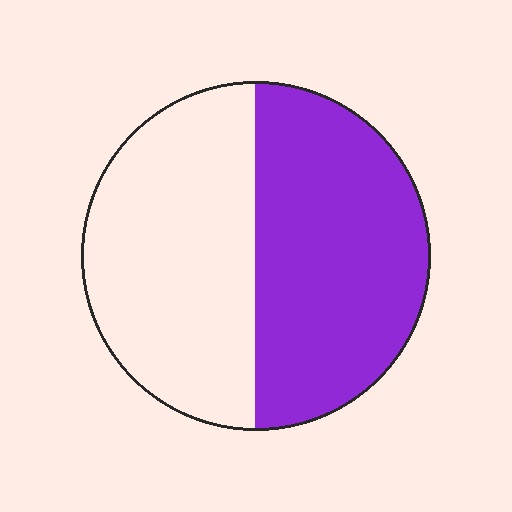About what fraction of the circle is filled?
About one half (1/2).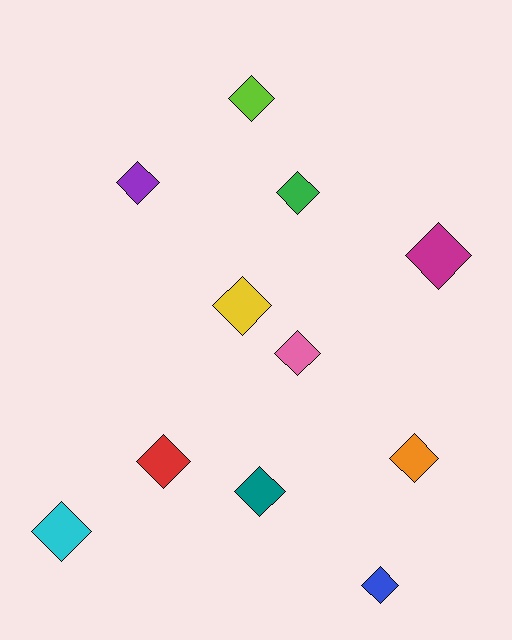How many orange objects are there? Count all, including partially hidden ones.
There is 1 orange object.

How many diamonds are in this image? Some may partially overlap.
There are 11 diamonds.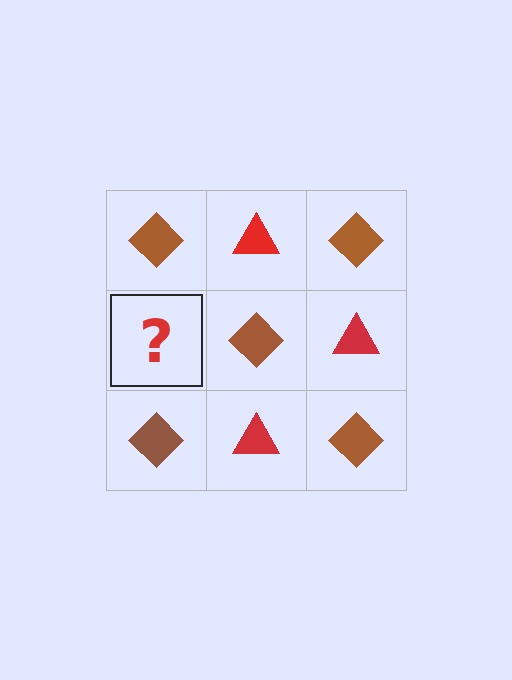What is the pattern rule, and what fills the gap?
The rule is that it alternates brown diamond and red triangle in a checkerboard pattern. The gap should be filled with a red triangle.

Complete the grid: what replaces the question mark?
The question mark should be replaced with a red triangle.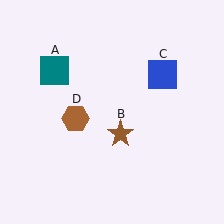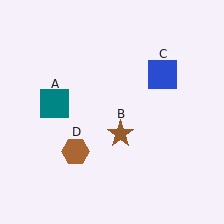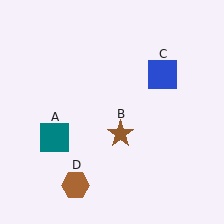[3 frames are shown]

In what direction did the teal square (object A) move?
The teal square (object A) moved down.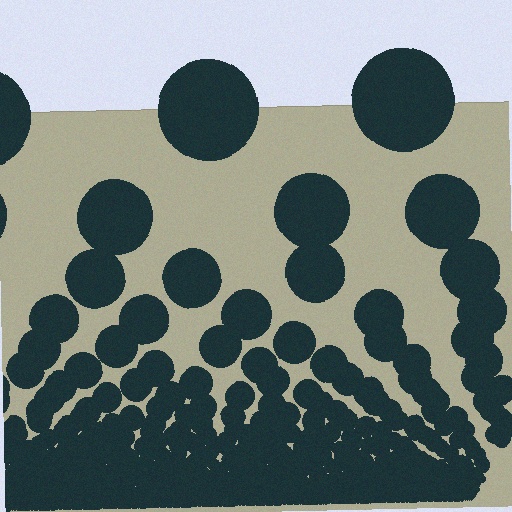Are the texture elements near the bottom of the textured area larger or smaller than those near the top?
Smaller. The gradient is inverted — elements near the bottom are smaller and denser.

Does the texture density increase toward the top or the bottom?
Density increases toward the bottom.